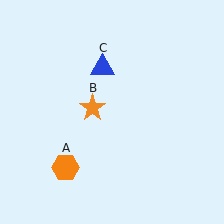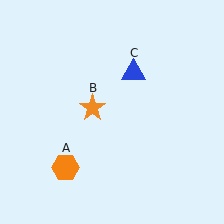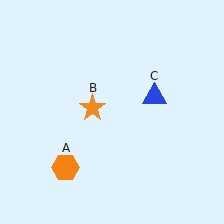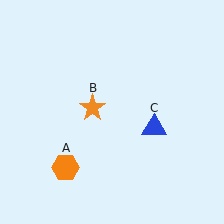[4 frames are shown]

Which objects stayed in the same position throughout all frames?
Orange hexagon (object A) and orange star (object B) remained stationary.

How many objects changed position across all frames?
1 object changed position: blue triangle (object C).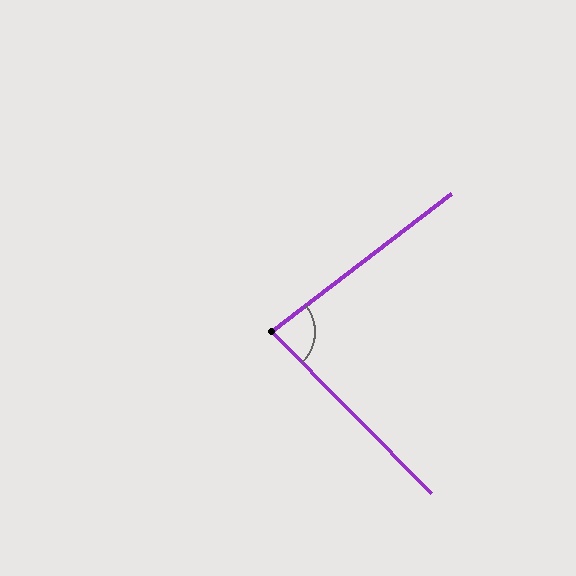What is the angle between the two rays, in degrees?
Approximately 83 degrees.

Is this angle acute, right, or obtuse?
It is acute.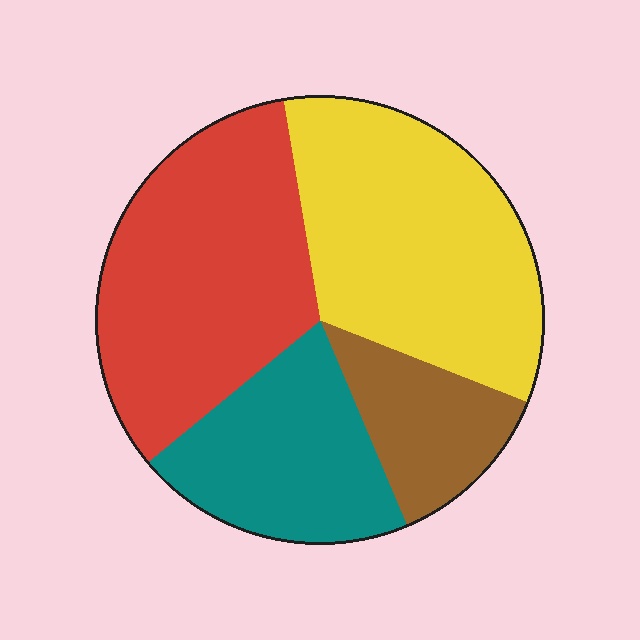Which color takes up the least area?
Brown, at roughly 15%.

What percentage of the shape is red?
Red covers 33% of the shape.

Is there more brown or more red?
Red.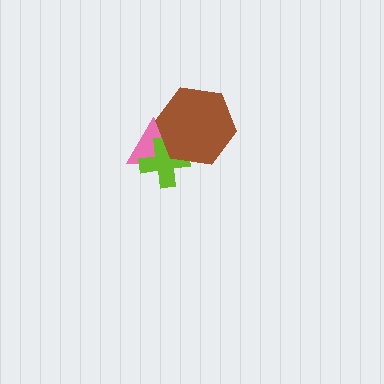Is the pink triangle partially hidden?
Yes, it is partially covered by another shape.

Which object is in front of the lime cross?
The brown hexagon is in front of the lime cross.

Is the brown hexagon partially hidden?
No, no other shape covers it.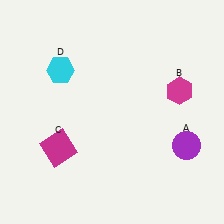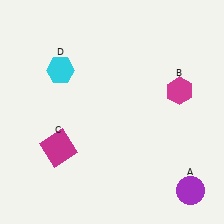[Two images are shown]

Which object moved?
The purple circle (A) moved down.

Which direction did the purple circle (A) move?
The purple circle (A) moved down.